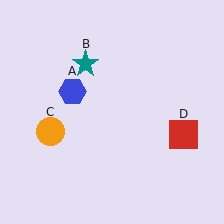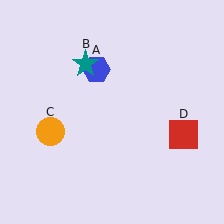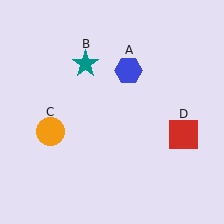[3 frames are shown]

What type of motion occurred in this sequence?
The blue hexagon (object A) rotated clockwise around the center of the scene.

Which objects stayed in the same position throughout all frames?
Teal star (object B) and orange circle (object C) and red square (object D) remained stationary.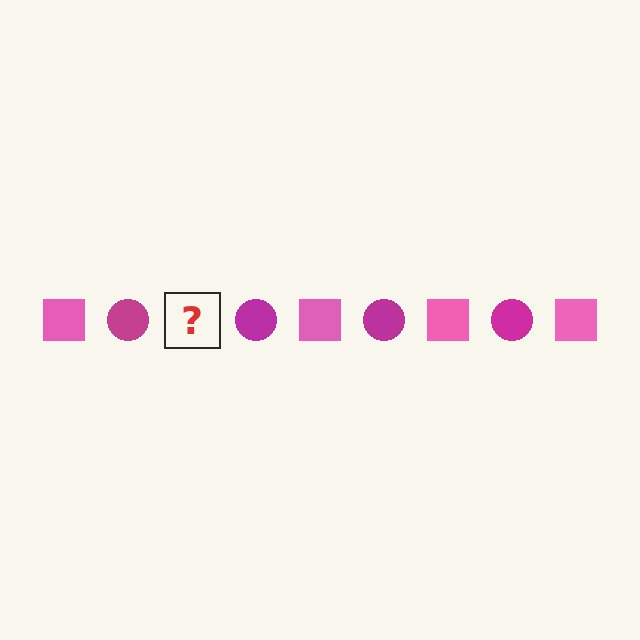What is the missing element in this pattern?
The missing element is a pink square.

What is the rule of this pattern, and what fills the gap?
The rule is that the pattern alternates between pink square and magenta circle. The gap should be filled with a pink square.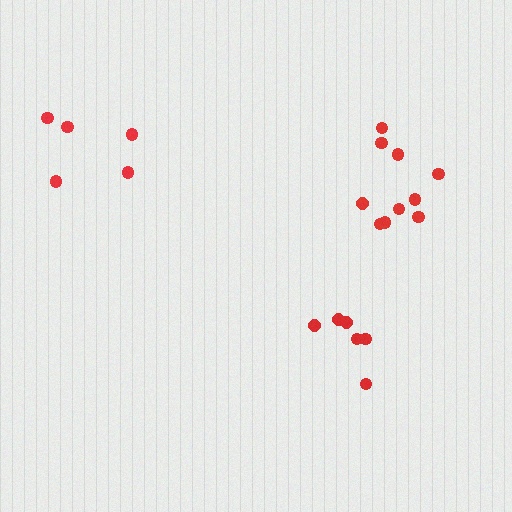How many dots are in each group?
Group 1: 10 dots, Group 2: 6 dots, Group 3: 5 dots (21 total).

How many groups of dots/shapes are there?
There are 3 groups.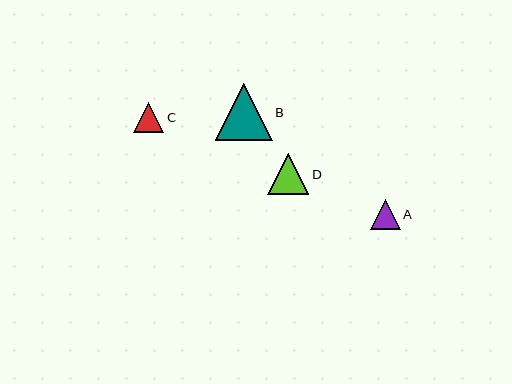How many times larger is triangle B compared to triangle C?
Triangle B is approximately 1.9 times the size of triangle C.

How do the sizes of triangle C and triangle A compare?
Triangle C and triangle A are approximately the same size.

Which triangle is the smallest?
Triangle A is the smallest with a size of approximately 29 pixels.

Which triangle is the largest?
Triangle B is the largest with a size of approximately 57 pixels.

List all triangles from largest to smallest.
From largest to smallest: B, D, C, A.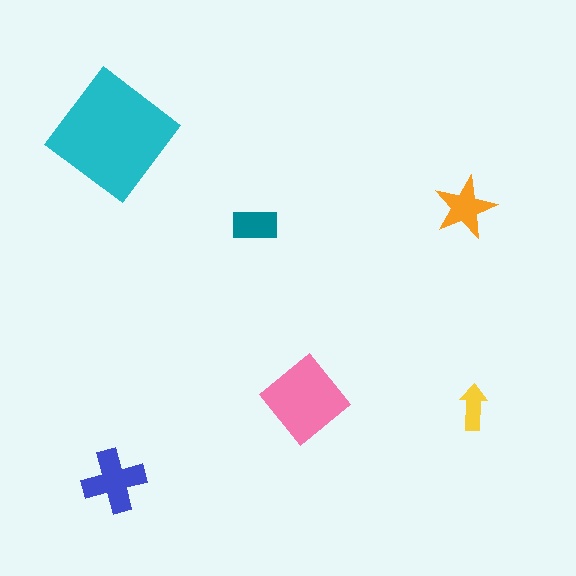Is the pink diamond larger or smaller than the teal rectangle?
Larger.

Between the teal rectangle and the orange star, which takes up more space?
The orange star.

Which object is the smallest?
The yellow arrow.